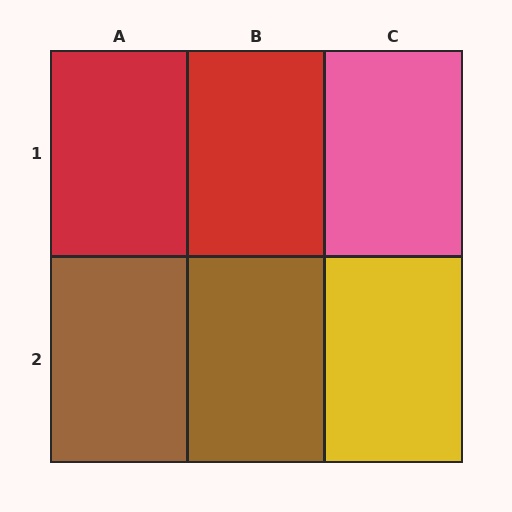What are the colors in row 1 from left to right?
Red, red, pink.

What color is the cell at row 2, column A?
Brown.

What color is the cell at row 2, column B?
Brown.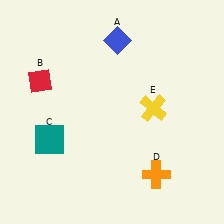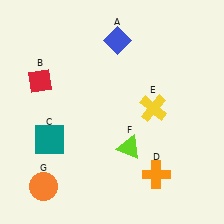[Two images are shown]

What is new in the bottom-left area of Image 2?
An orange circle (G) was added in the bottom-left area of Image 2.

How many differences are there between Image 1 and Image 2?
There are 2 differences between the two images.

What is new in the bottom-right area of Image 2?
A lime triangle (F) was added in the bottom-right area of Image 2.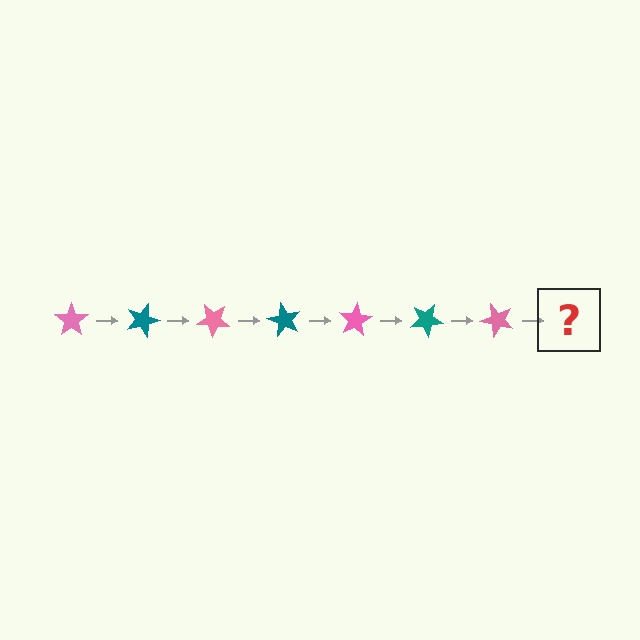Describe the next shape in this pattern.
It should be a teal star, rotated 140 degrees from the start.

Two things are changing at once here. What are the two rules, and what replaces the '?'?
The two rules are that it rotates 20 degrees each step and the color cycles through pink and teal. The '?' should be a teal star, rotated 140 degrees from the start.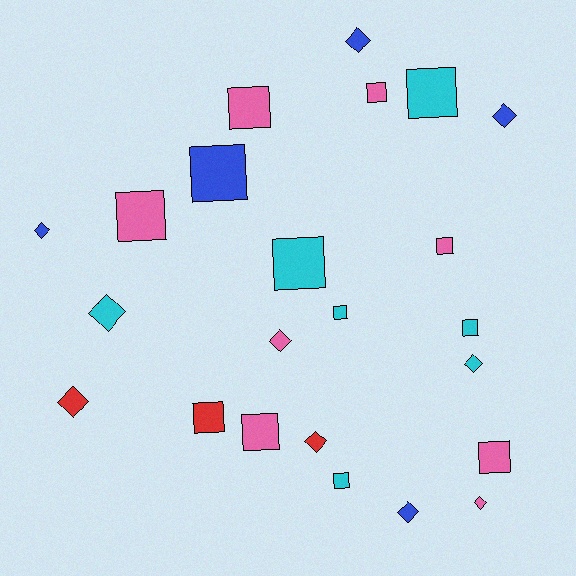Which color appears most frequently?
Pink, with 8 objects.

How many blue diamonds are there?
There are 4 blue diamonds.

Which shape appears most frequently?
Square, with 13 objects.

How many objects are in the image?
There are 23 objects.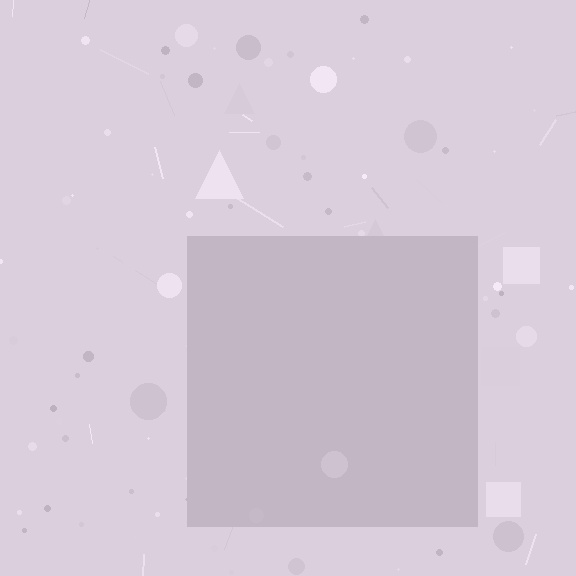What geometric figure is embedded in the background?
A square is embedded in the background.